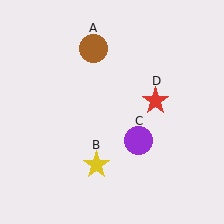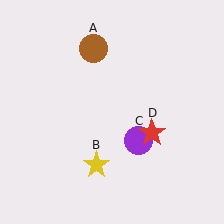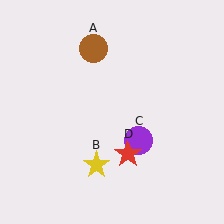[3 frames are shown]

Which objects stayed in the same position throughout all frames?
Brown circle (object A) and yellow star (object B) and purple circle (object C) remained stationary.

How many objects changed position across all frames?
1 object changed position: red star (object D).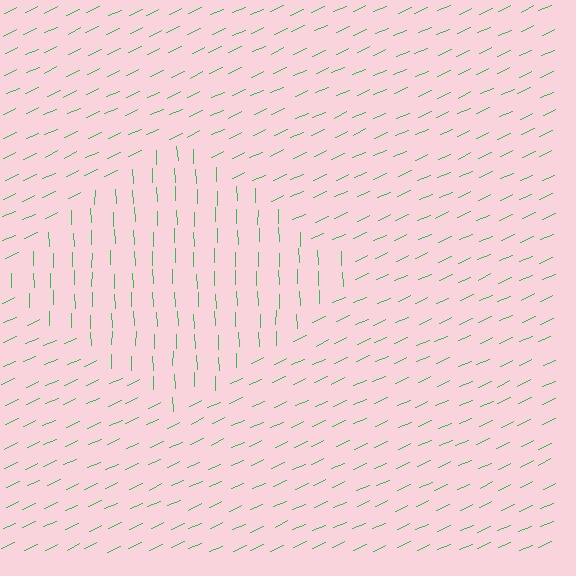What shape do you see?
I see a diamond.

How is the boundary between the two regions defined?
The boundary is defined purely by a change in line orientation (approximately 67 degrees difference). All lines are the same color and thickness.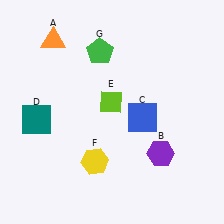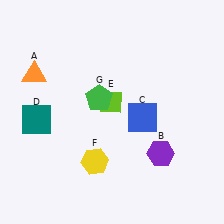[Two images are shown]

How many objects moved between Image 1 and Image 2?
2 objects moved between the two images.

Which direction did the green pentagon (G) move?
The green pentagon (G) moved down.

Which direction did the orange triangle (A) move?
The orange triangle (A) moved down.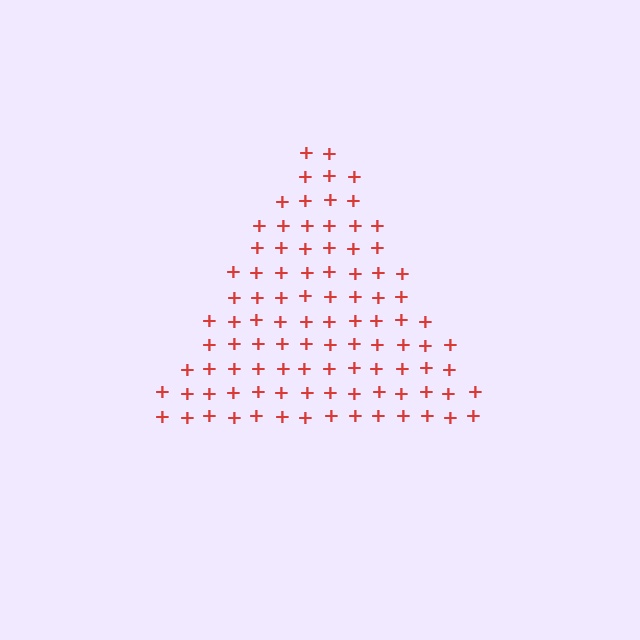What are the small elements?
The small elements are plus signs.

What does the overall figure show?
The overall figure shows a triangle.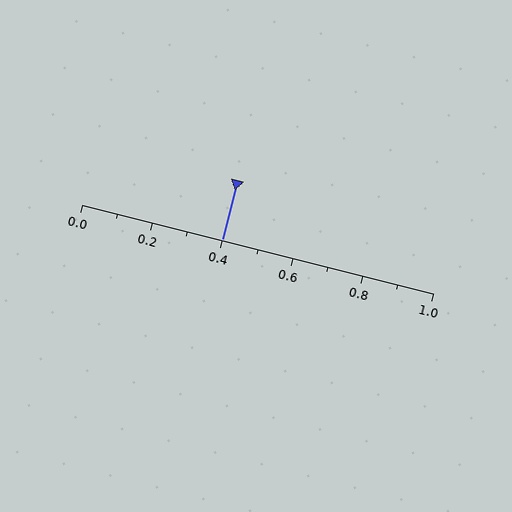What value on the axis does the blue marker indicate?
The marker indicates approximately 0.4.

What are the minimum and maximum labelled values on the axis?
The axis runs from 0.0 to 1.0.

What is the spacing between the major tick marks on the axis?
The major ticks are spaced 0.2 apart.